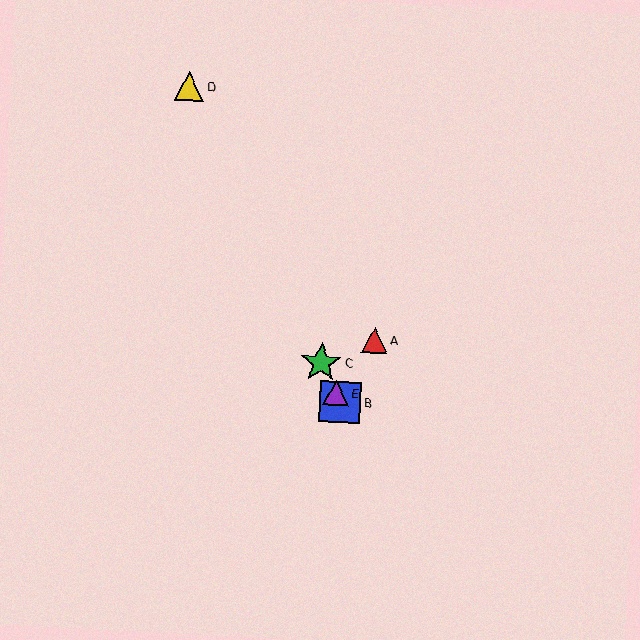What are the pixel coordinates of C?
Object C is at (321, 363).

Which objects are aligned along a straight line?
Objects B, C, D, E are aligned along a straight line.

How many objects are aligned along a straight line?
4 objects (B, C, D, E) are aligned along a straight line.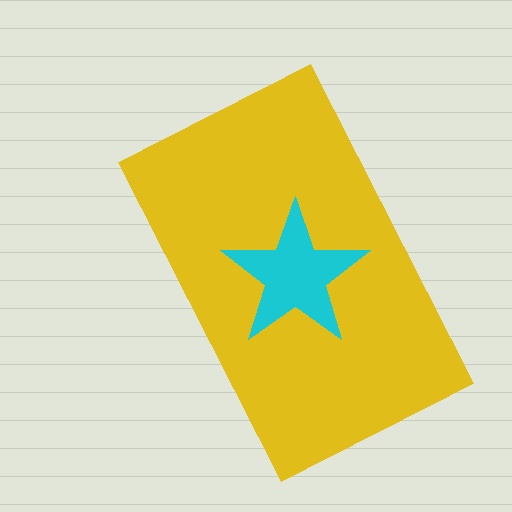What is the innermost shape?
The cyan star.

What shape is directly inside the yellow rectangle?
The cyan star.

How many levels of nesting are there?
2.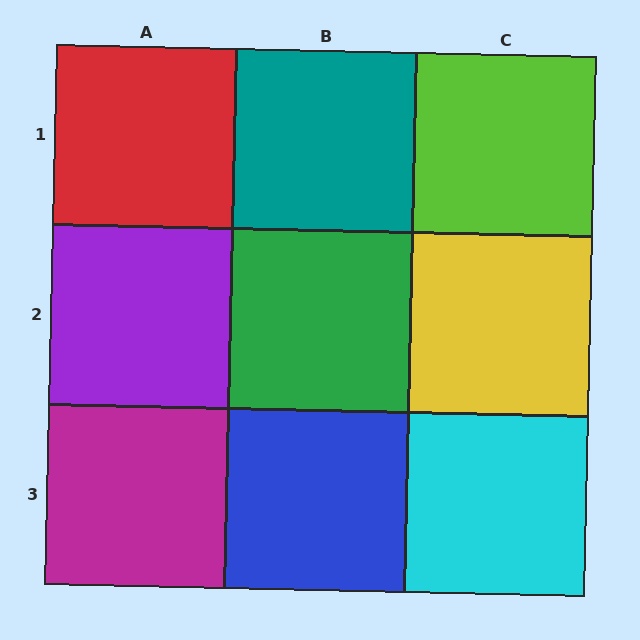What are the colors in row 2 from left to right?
Purple, green, yellow.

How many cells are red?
1 cell is red.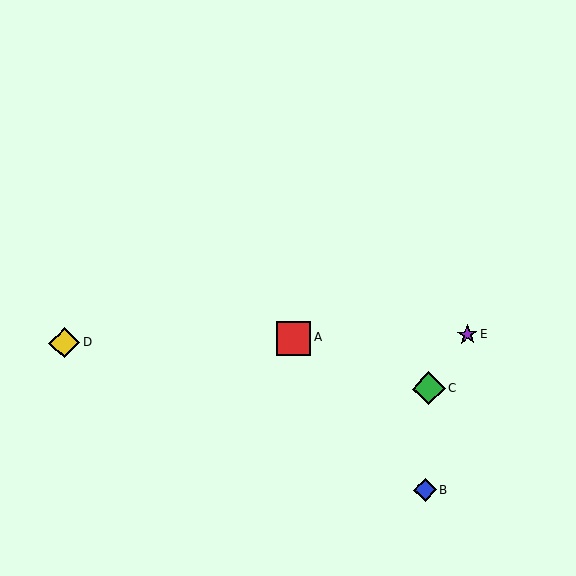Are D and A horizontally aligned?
Yes, both are at y≈343.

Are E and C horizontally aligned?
No, E is at y≈335 and C is at y≈388.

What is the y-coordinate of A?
Object A is at y≈338.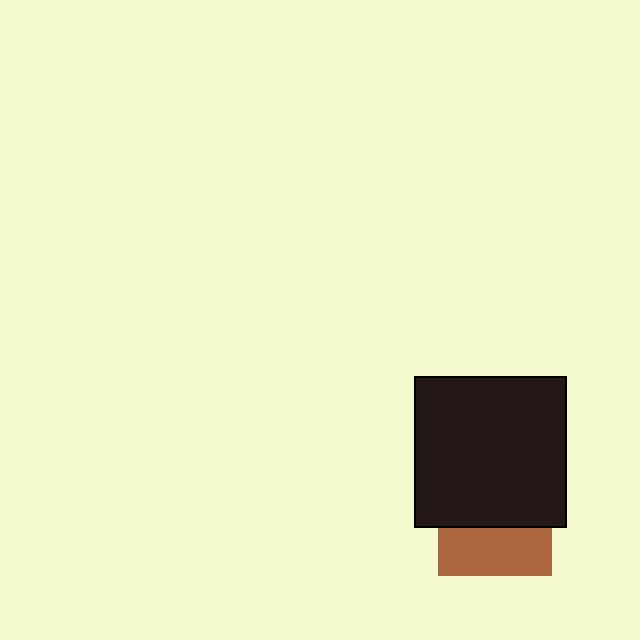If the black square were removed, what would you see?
You would see the complete brown square.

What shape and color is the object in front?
The object in front is a black square.